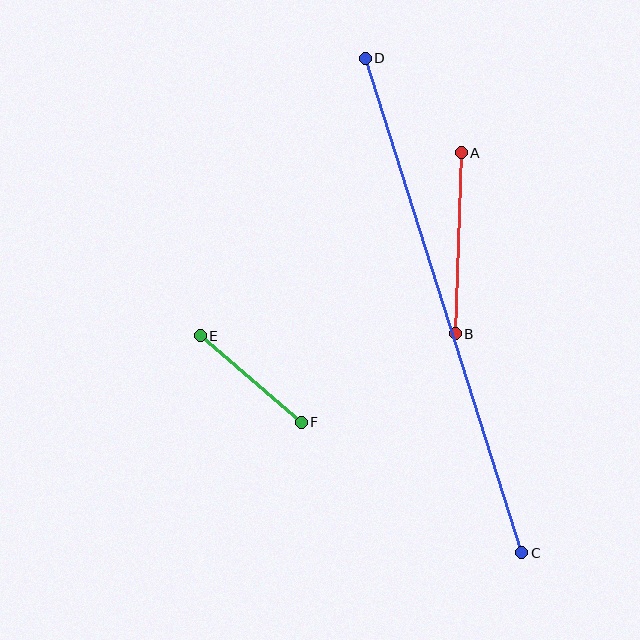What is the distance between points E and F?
The distance is approximately 133 pixels.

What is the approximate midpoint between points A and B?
The midpoint is at approximately (458, 243) pixels.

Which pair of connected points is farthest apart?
Points C and D are farthest apart.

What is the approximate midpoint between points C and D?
The midpoint is at approximately (443, 306) pixels.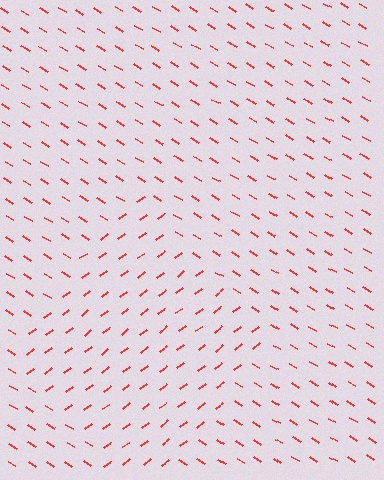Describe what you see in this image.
The image is filled with small red line segments. A diamond region in the image has lines oriented differently from the surrounding lines, creating a visible texture boundary.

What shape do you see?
I see a diamond.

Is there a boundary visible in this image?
Yes, there is a texture boundary formed by a change in line orientation.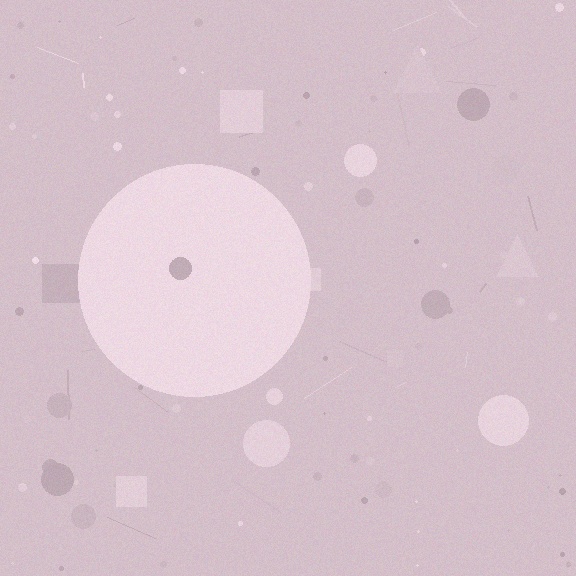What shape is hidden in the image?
A circle is hidden in the image.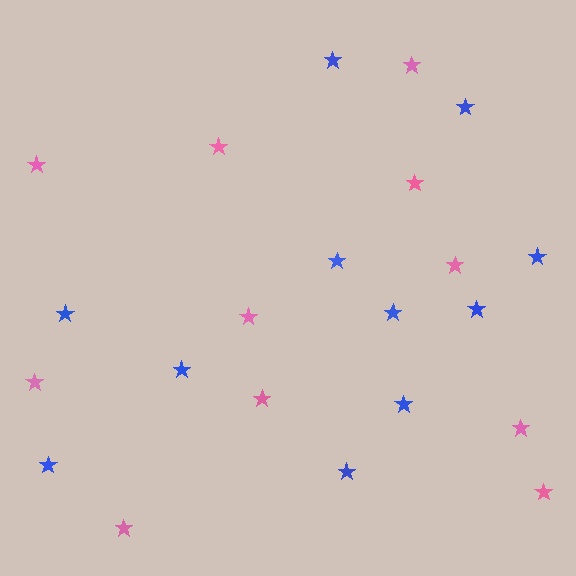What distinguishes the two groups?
There are 2 groups: one group of blue stars (11) and one group of pink stars (11).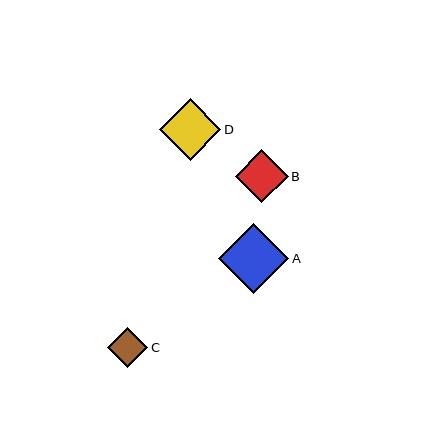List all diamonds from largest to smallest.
From largest to smallest: A, D, B, C.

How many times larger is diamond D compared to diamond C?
Diamond D is approximately 1.5 times the size of diamond C.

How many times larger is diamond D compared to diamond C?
Diamond D is approximately 1.5 times the size of diamond C.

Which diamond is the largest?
Diamond A is the largest with a size of approximately 70 pixels.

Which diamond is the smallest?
Diamond C is the smallest with a size of approximately 40 pixels.